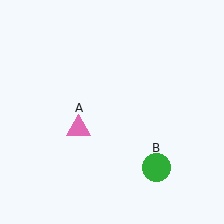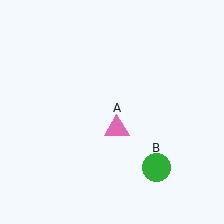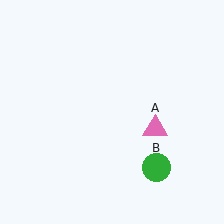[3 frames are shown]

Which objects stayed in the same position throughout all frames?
Green circle (object B) remained stationary.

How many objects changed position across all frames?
1 object changed position: pink triangle (object A).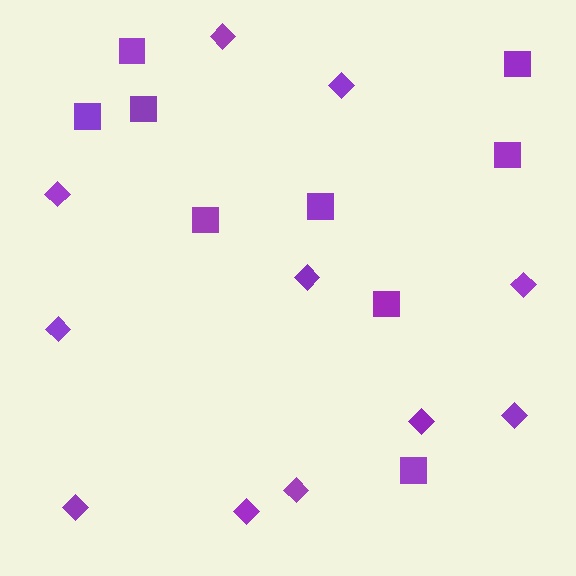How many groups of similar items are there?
There are 2 groups: one group of diamonds (11) and one group of squares (9).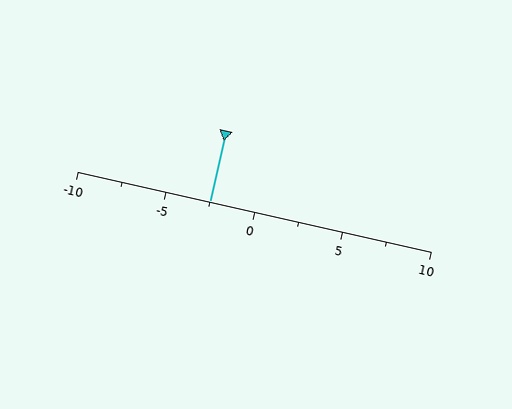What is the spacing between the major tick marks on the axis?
The major ticks are spaced 5 apart.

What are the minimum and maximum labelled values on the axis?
The axis runs from -10 to 10.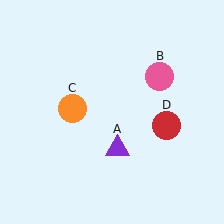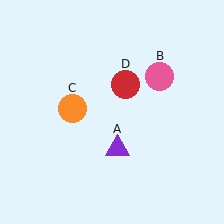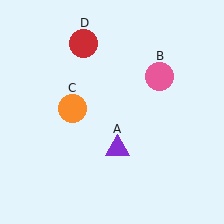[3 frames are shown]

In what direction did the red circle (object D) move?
The red circle (object D) moved up and to the left.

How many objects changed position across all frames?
1 object changed position: red circle (object D).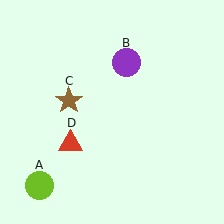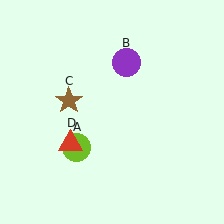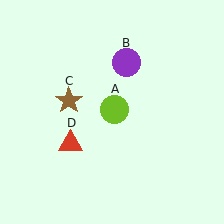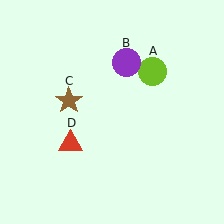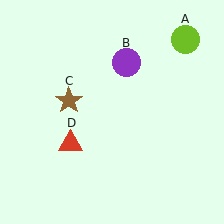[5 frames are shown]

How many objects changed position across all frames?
1 object changed position: lime circle (object A).